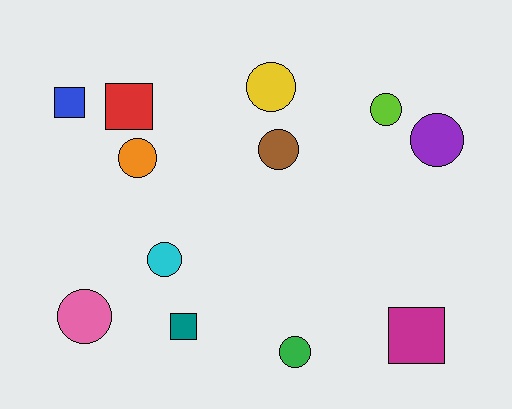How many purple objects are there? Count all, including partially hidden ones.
There is 1 purple object.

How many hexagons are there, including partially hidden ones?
There are no hexagons.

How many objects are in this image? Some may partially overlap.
There are 12 objects.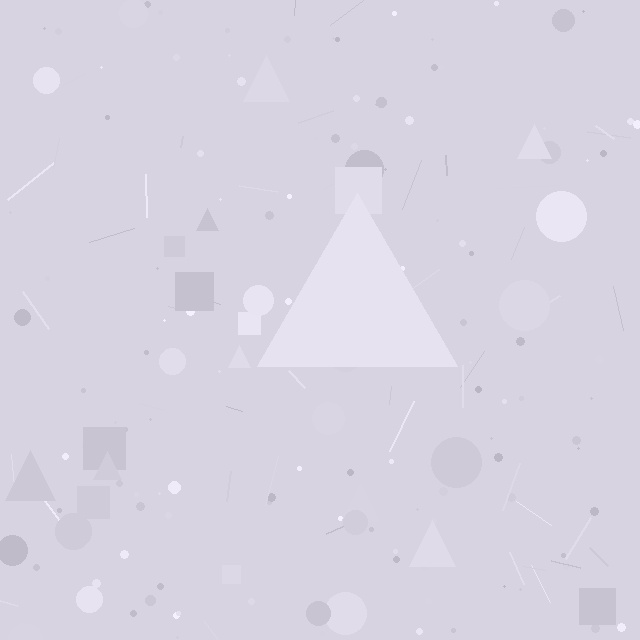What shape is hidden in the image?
A triangle is hidden in the image.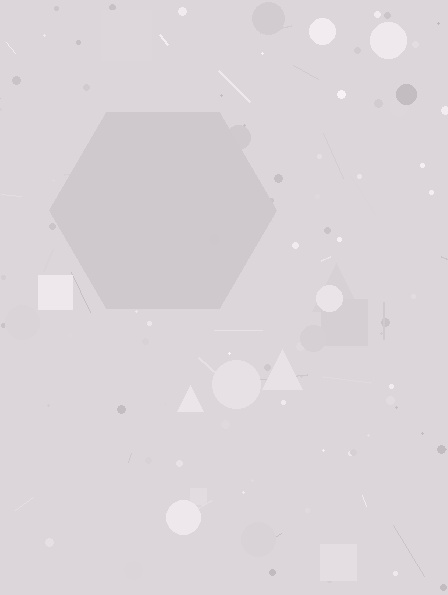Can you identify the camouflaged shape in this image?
The camouflaged shape is a hexagon.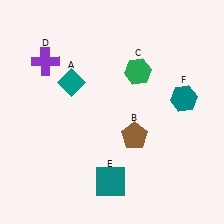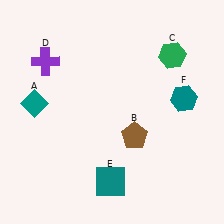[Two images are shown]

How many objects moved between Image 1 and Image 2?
2 objects moved between the two images.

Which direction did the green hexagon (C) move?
The green hexagon (C) moved right.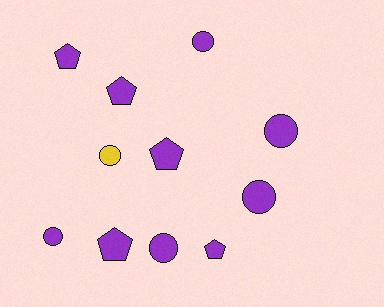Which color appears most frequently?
Purple, with 10 objects.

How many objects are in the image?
There are 11 objects.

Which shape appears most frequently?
Circle, with 6 objects.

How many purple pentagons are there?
There are 5 purple pentagons.